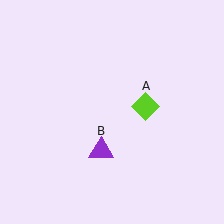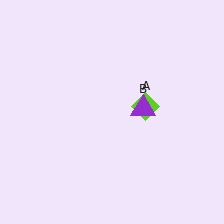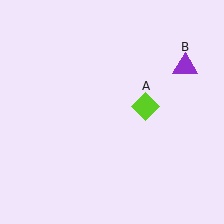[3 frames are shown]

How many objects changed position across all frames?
1 object changed position: purple triangle (object B).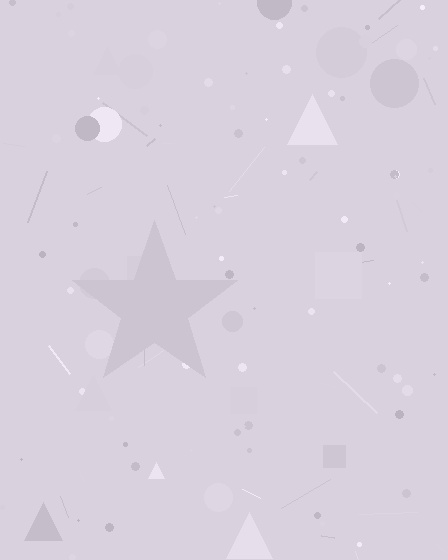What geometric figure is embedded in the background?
A star is embedded in the background.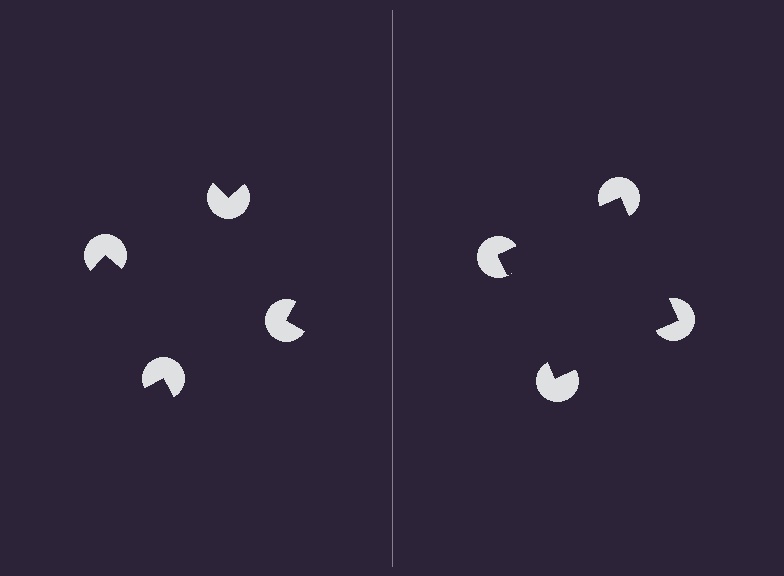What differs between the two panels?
The pac-man discs are positioned identically on both sides; only the wedge orientations differ. On the right they align to a square; on the left they are misaligned.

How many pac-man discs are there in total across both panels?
8 — 4 on each side.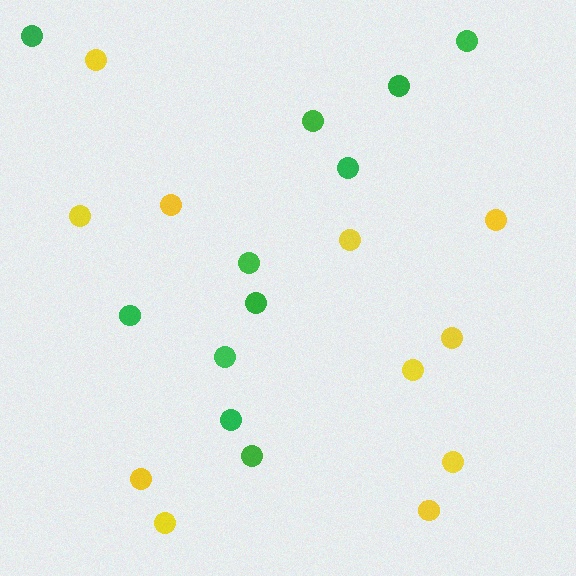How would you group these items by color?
There are 2 groups: one group of yellow circles (11) and one group of green circles (11).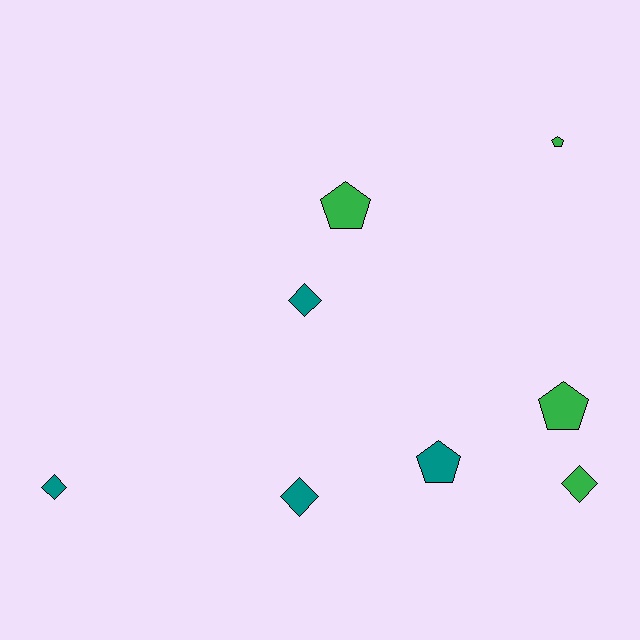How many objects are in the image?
There are 8 objects.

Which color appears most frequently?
Green, with 4 objects.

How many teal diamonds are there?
There are 3 teal diamonds.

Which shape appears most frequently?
Pentagon, with 4 objects.